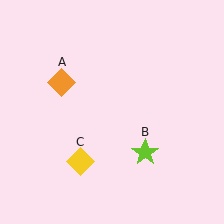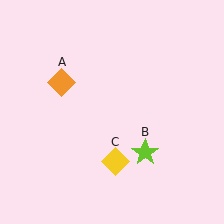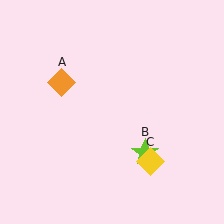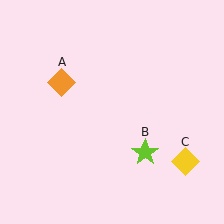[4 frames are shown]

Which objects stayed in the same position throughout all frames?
Orange diamond (object A) and lime star (object B) remained stationary.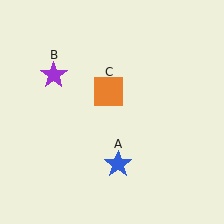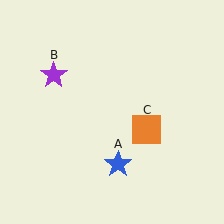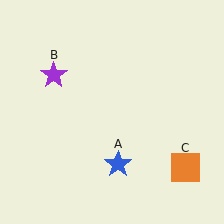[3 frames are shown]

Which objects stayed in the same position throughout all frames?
Blue star (object A) and purple star (object B) remained stationary.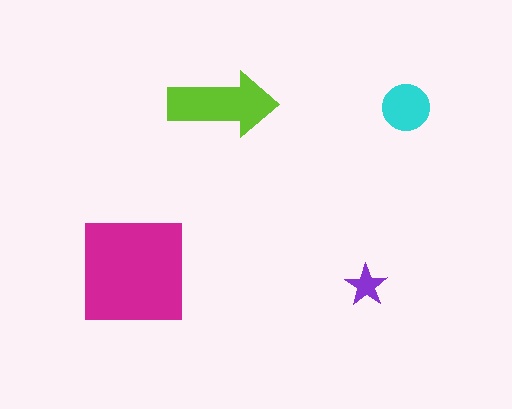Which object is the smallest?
The purple star.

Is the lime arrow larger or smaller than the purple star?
Larger.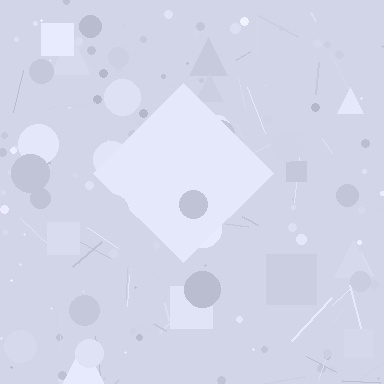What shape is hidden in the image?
A diamond is hidden in the image.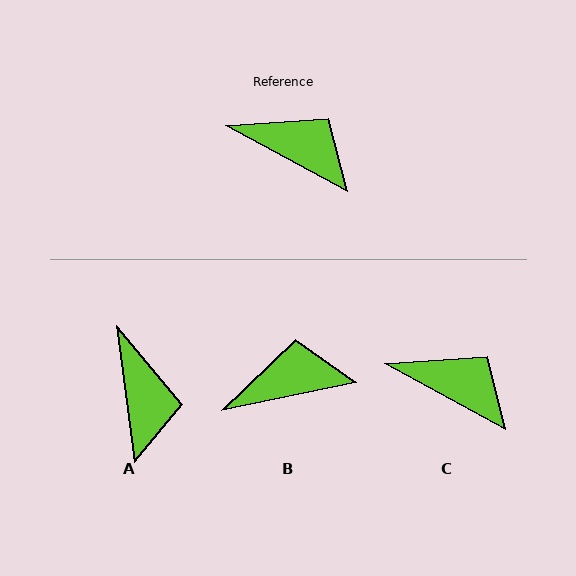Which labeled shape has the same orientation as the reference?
C.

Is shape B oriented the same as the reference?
No, it is off by about 40 degrees.